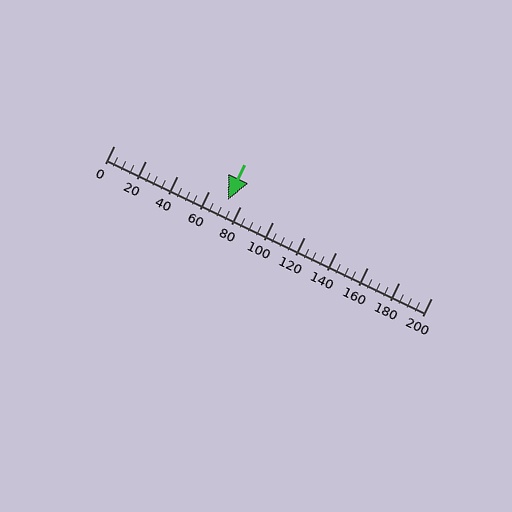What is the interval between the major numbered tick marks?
The major tick marks are spaced 20 units apart.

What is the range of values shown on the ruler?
The ruler shows values from 0 to 200.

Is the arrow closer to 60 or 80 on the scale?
The arrow is closer to 80.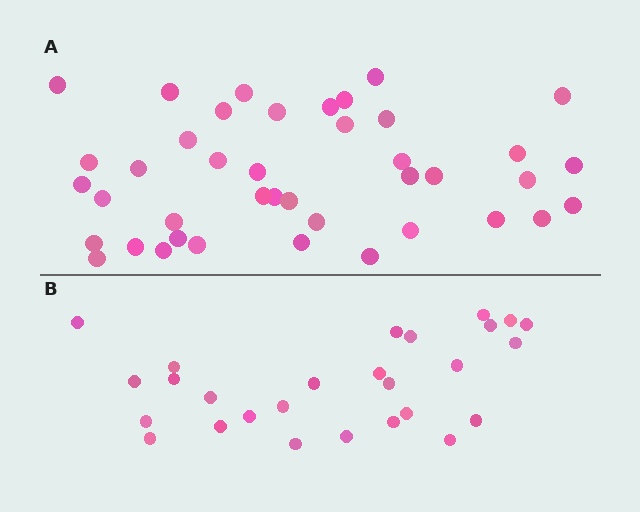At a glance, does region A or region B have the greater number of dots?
Region A (the top region) has more dots.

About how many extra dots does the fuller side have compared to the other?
Region A has approximately 15 more dots than region B.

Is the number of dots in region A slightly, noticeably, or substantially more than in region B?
Region A has substantially more. The ratio is roughly 1.5 to 1.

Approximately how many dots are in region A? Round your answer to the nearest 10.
About 40 dots. (The exact count is 41, which rounds to 40.)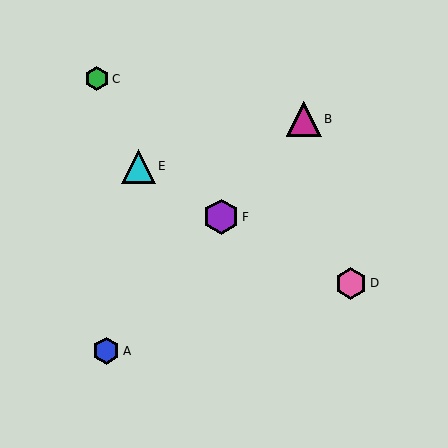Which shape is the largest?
The magenta triangle (labeled B) is the largest.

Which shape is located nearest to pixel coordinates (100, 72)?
The green hexagon (labeled C) at (97, 79) is nearest to that location.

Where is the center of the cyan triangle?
The center of the cyan triangle is at (138, 166).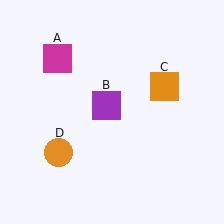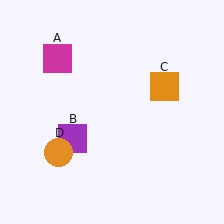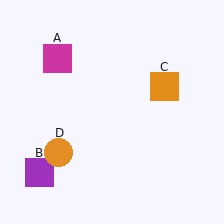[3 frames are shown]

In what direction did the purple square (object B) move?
The purple square (object B) moved down and to the left.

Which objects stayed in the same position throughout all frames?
Magenta square (object A) and orange square (object C) and orange circle (object D) remained stationary.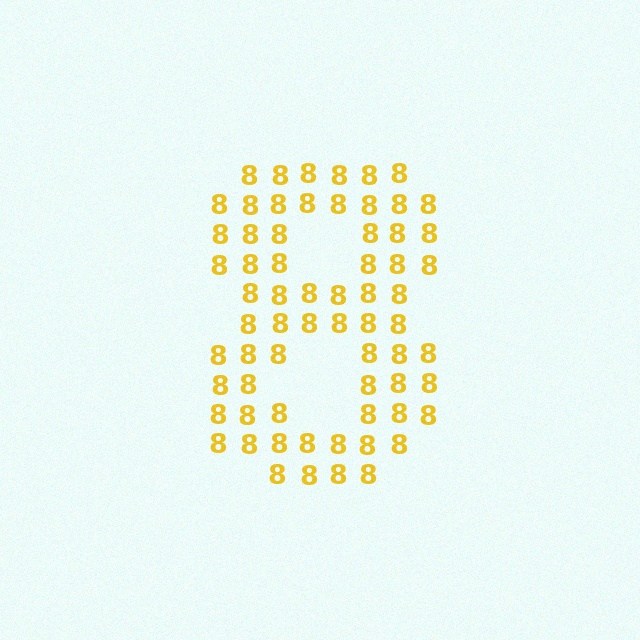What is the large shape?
The large shape is the digit 8.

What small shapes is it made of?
It is made of small digit 8's.